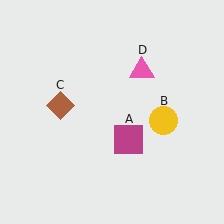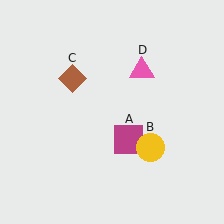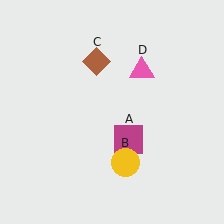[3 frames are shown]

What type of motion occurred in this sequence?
The yellow circle (object B), brown diamond (object C) rotated clockwise around the center of the scene.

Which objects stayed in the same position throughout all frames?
Magenta square (object A) and pink triangle (object D) remained stationary.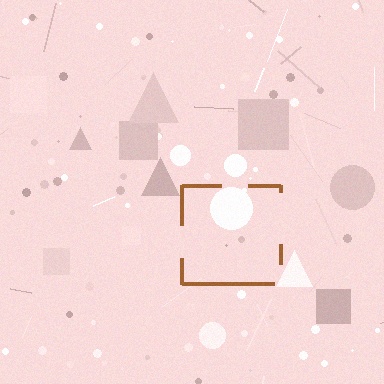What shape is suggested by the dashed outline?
The dashed outline suggests a square.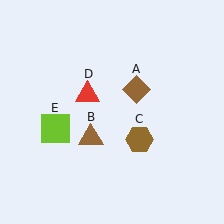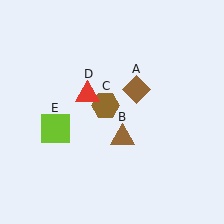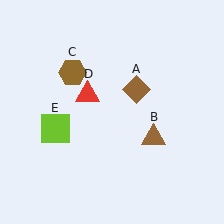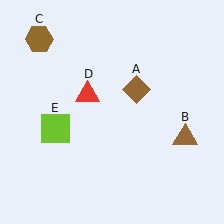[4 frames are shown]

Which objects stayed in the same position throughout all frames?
Brown diamond (object A) and red triangle (object D) and lime square (object E) remained stationary.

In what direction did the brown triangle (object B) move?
The brown triangle (object B) moved right.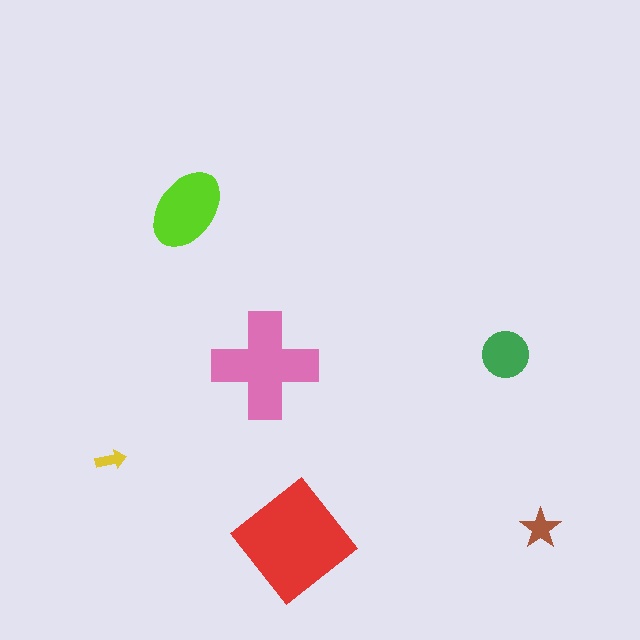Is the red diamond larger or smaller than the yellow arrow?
Larger.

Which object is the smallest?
The yellow arrow.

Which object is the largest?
The red diamond.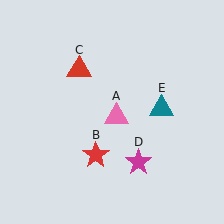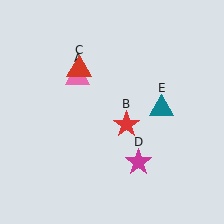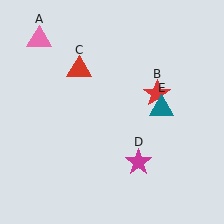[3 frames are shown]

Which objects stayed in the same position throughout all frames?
Red triangle (object C) and magenta star (object D) and teal triangle (object E) remained stationary.